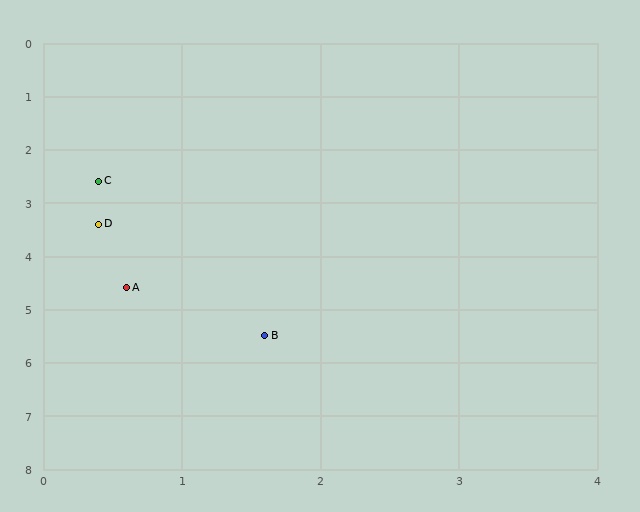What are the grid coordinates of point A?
Point A is at approximately (0.6, 4.6).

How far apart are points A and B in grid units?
Points A and B are about 1.3 grid units apart.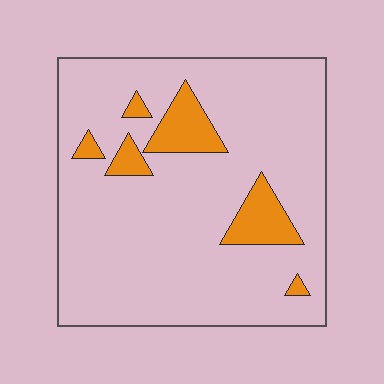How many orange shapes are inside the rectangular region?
6.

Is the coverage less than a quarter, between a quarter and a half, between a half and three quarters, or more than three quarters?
Less than a quarter.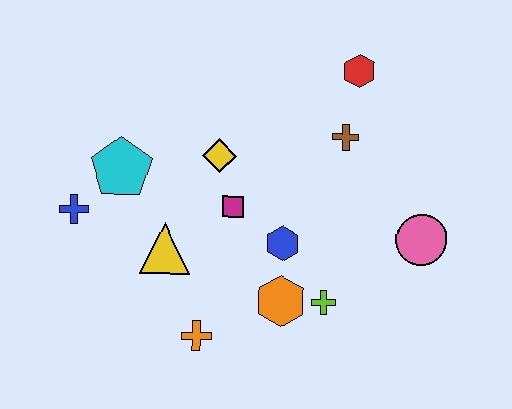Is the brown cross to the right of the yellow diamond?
Yes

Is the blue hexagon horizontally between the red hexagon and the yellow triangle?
Yes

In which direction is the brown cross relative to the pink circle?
The brown cross is above the pink circle.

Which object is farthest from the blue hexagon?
The blue cross is farthest from the blue hexagon.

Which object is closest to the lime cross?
The orange hexagon is closest to the lime cross.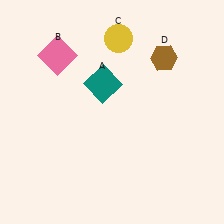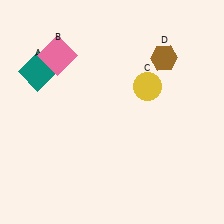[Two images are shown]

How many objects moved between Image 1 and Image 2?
2 objects moved between the two images.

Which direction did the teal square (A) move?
The teal square (A) moved left.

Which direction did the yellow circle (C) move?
The yellow circle (C) moved down.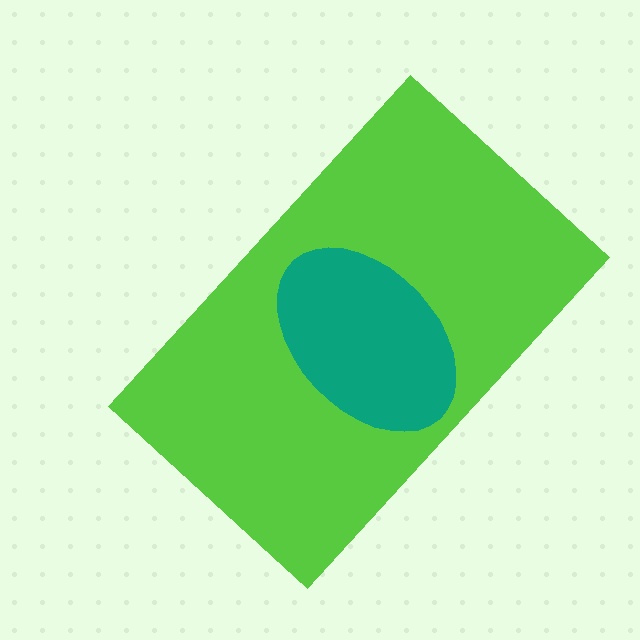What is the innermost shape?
The teal ellipse.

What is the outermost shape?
The lime rectangle.